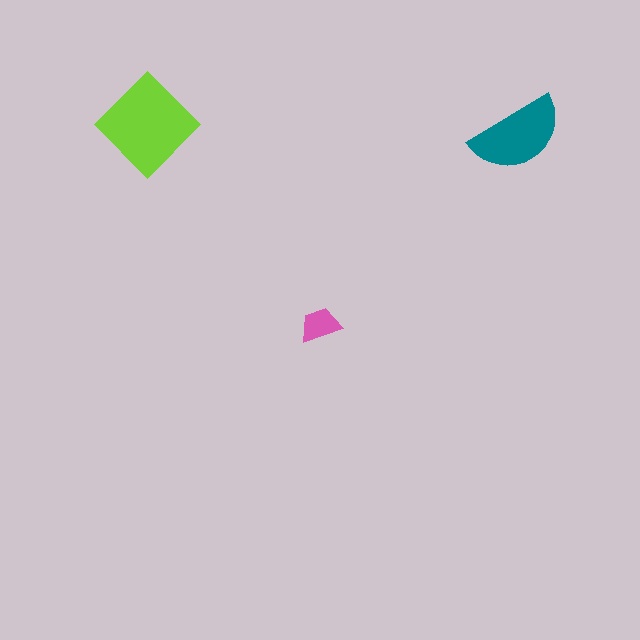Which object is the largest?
The lime diamond.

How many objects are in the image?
There are 3 objects in the image.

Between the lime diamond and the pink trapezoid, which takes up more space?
The lime diamond.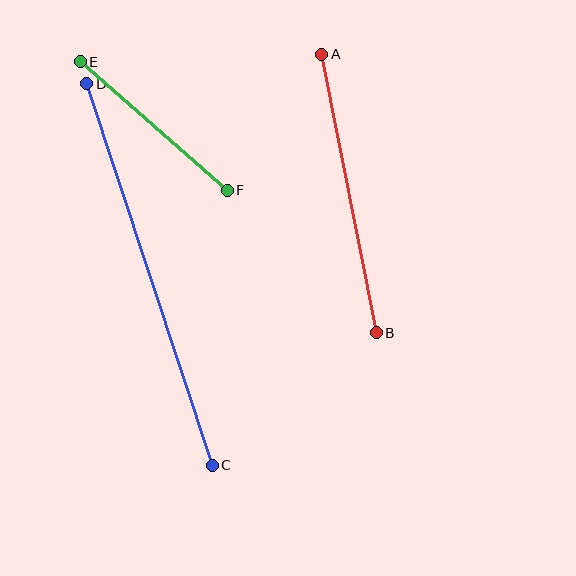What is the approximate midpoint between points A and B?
The midpoint is at approximately (349, 193) pixels.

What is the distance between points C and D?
The distance is approximately 402 pixels.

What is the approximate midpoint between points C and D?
The midpoint is at approximately (149, 275) pixels.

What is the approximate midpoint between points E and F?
The midpoint is at approximately (154, 126) pixels.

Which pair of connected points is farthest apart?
Points C and D are farthest apart.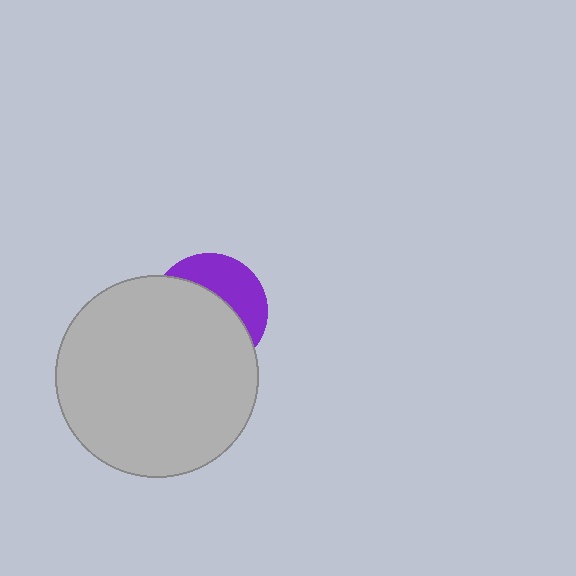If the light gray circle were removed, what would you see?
You would see the complete purple circle.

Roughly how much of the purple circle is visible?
A small part of it is visible (roughly 37%).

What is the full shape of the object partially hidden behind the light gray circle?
The partially hidden object is a purple circle.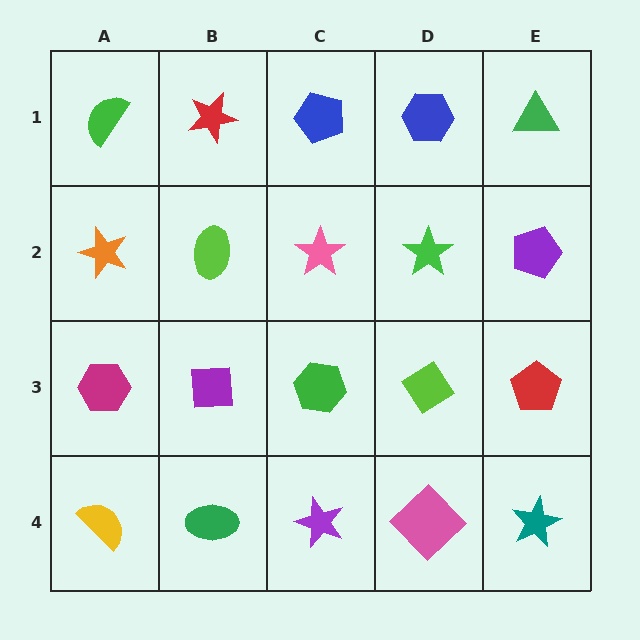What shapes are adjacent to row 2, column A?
A green semicircle (row 1, column A), a magenta hexagon (row 3, column A), a lime ellipse (row 2, column B).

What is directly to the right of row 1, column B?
A blue pentagon.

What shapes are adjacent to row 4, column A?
A magenta hexagon (row 3, column A), a green ellipse (row 4, column B).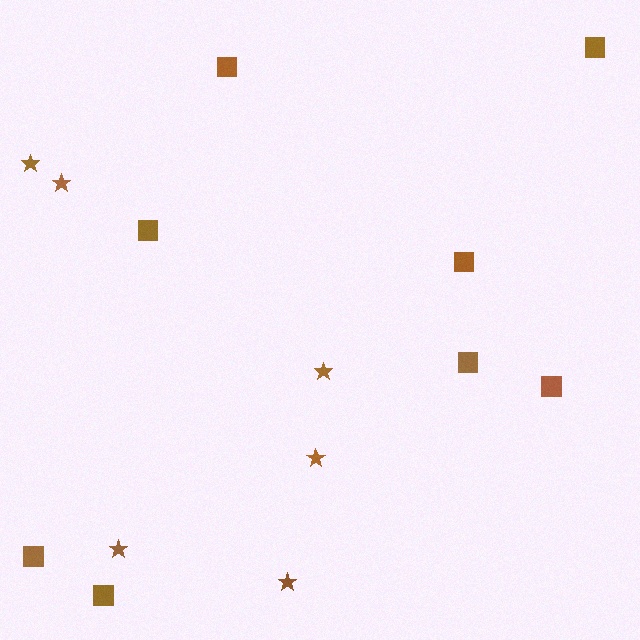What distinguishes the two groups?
There are 2 groups: one group of stars (6) and one group of squares (8).